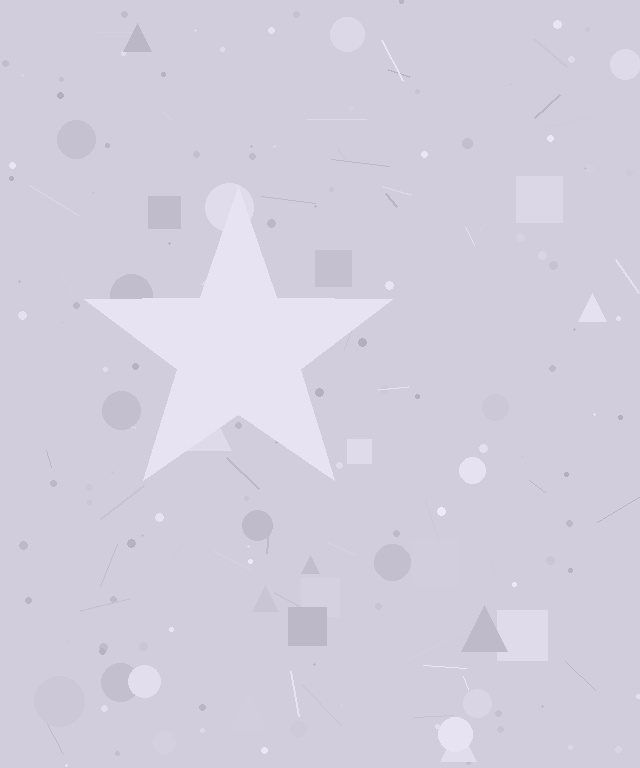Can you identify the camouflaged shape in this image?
The camouflaged shape is a star.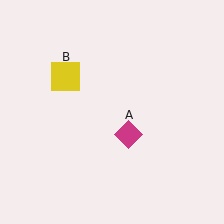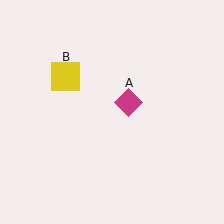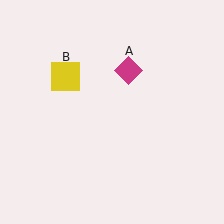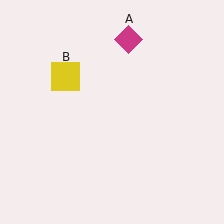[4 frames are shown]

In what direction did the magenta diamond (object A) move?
The magenta diamond (object A) moved up.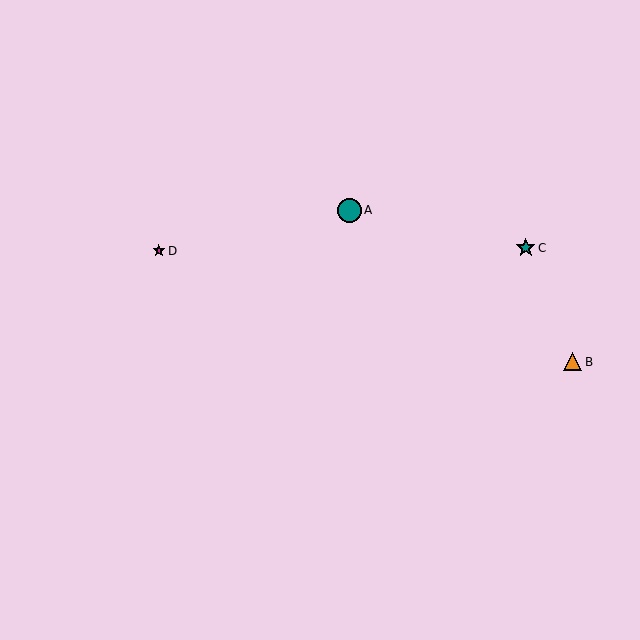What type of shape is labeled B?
Shape B is an orange triangle.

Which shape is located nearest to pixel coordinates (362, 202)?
The teal circle (labeled A) at (350, 210) is nearest to that location.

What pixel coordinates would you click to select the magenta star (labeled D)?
Click at (159, 251) to select the magenta star D.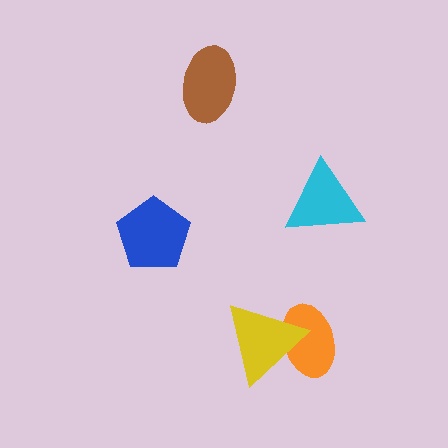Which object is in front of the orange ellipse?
The yellow triangle is in front of the orange ellipse.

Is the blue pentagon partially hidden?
No, no other shape covers it.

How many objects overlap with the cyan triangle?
0 objects overlap with the cyan triangle.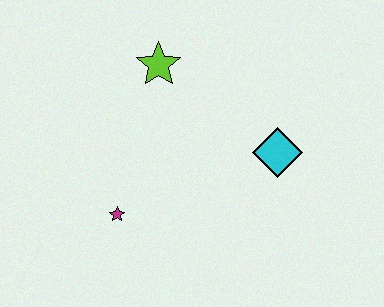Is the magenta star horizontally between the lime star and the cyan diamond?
No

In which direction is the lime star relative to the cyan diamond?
The lime star is to the left of the cyan diamond.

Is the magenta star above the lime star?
No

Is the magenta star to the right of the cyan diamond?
No